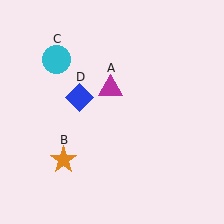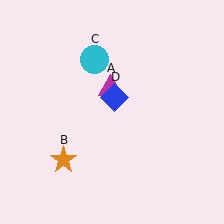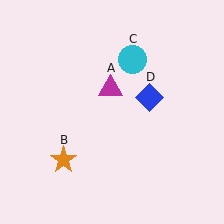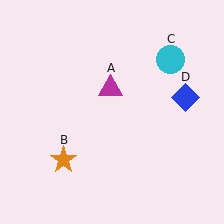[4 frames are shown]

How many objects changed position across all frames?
2 objects changed position: cyan circle (object C), blue diamond (object D).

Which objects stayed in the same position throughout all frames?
Magenta triangle (object A) and orange star (object B) remained stationary.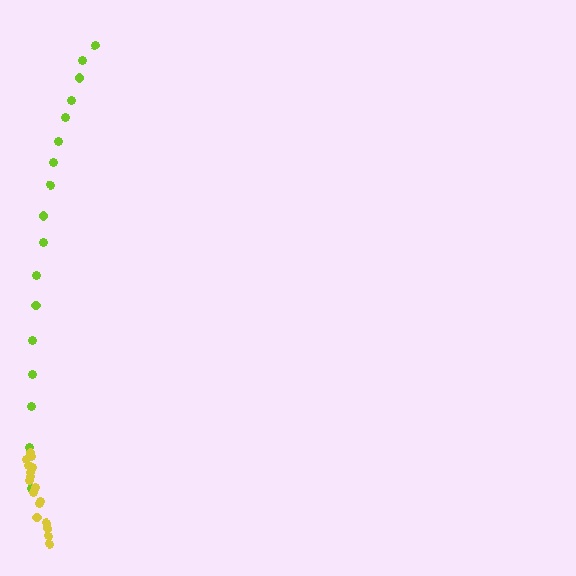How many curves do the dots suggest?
There are 2 distinct paths.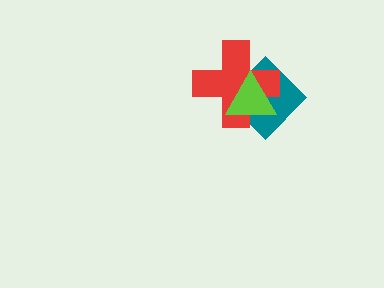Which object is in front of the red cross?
The lime triangle is in front of the red cross.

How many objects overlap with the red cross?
2 objects overlap with the red cross.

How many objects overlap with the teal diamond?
2 objects overlap with the teal diamond.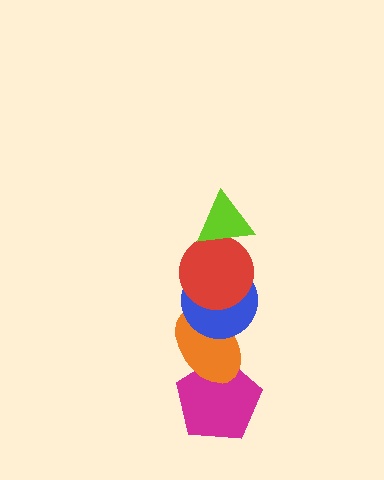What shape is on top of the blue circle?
The red circle is on top of the blue circle.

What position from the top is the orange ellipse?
The orange ellipse is 4th from the top.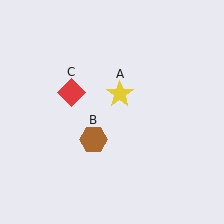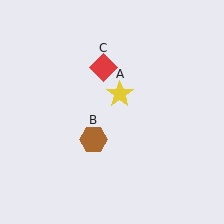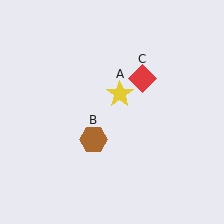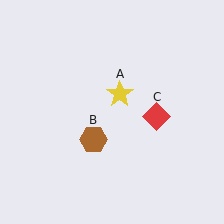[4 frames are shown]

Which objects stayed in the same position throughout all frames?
Yellow star (object A) and brown hexagon (object B) remained stationary.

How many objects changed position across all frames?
1 object changed position: red diamond (object C).